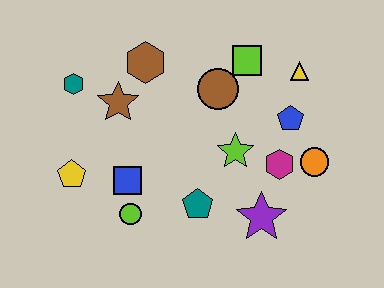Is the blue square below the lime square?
Yes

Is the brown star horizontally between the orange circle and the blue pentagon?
No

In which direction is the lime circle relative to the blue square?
The lime circle is below the blue square.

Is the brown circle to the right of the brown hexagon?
Yes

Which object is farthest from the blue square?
The yellow triangle is farthest from the blue square.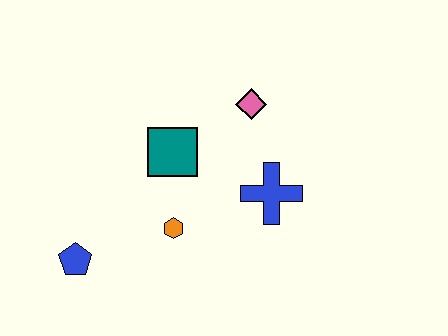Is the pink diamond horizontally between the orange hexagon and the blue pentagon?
No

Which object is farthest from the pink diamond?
The blue pentagon is farthest from the pink diamond.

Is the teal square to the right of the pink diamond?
No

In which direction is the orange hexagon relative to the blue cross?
The orange hexagon is to the left of the blue cross.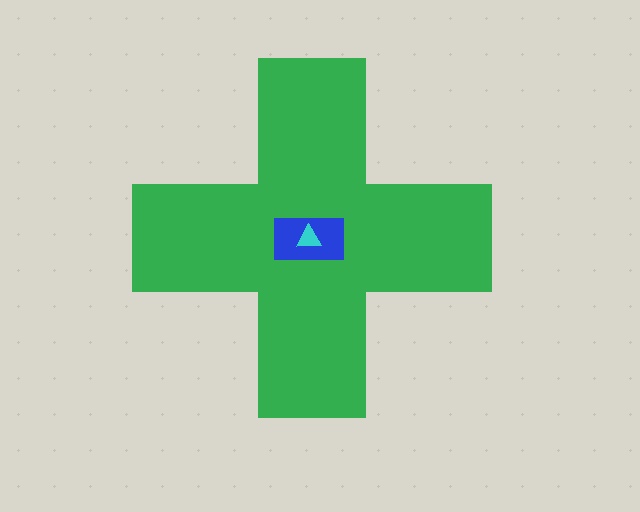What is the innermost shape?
The cyan triangle.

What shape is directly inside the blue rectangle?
The cyan triangle.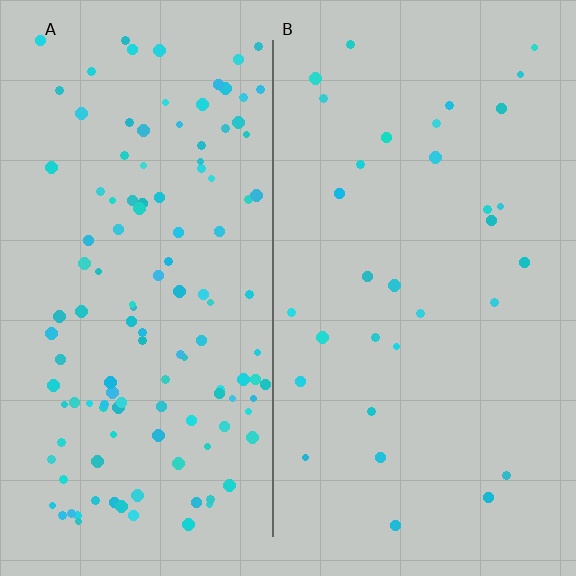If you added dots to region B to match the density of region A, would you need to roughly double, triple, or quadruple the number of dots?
Approximately quadruple.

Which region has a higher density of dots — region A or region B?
A (the left).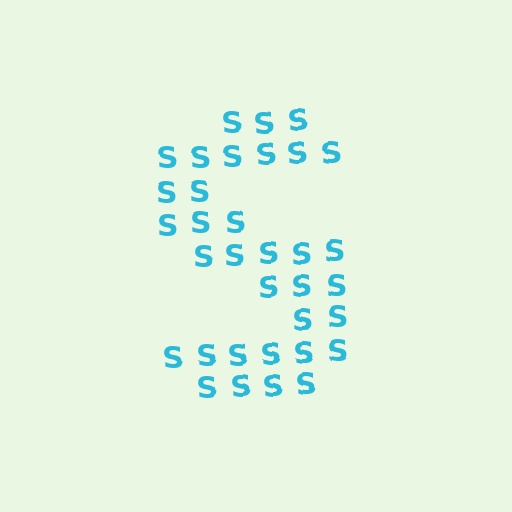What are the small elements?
The small elements are letter S's.